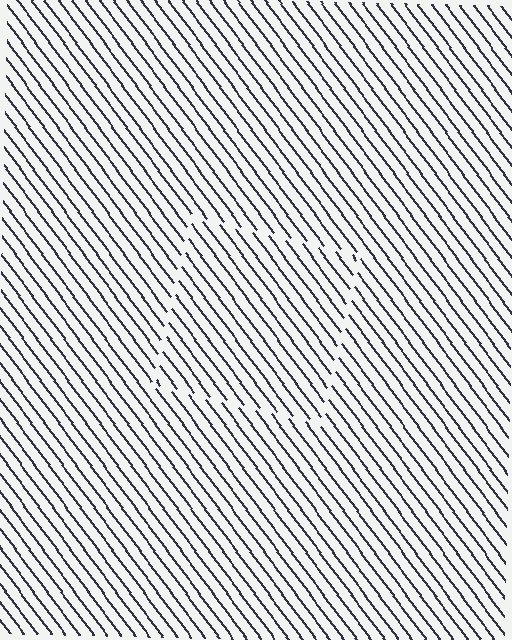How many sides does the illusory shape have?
4 sides — the line-ends trace a square.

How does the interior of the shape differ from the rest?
The interior of the shape contains the same grating, shifted by half a period — the contour is defined by the phase discontinuity where line-ends from the inner and outer gratings abut.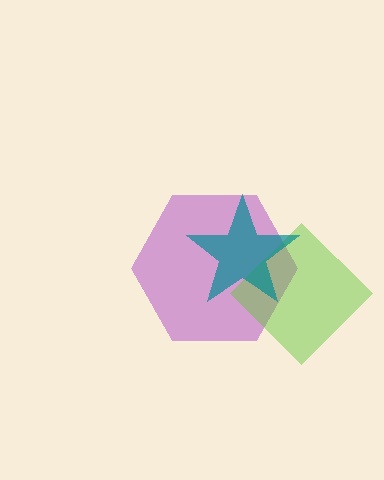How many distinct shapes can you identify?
There are 3 distinct shapes: a purple hexagon, a lime diamond, a teal star.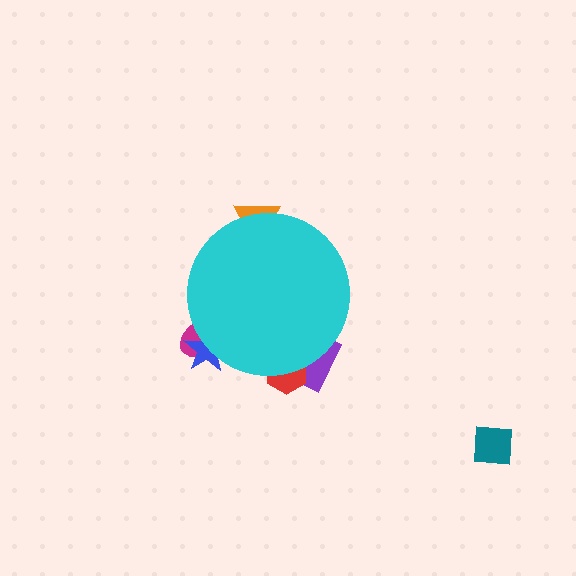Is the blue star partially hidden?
Yes, the blue star is partially hidden behind the cyan circle.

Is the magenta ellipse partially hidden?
Yes, the magenta ellipse is partially hidden behind the cyan circle.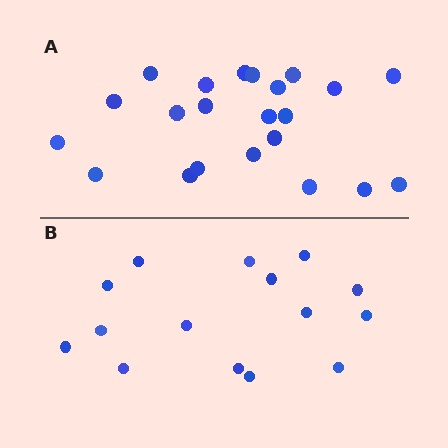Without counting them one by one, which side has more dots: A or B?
Region A (the top region) has more dots.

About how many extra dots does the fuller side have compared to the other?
Region A has roughly 8 or so more dots than region B.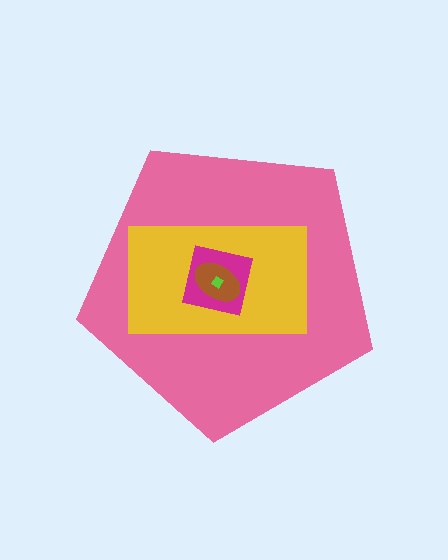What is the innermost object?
The lime diamond.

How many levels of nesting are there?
5.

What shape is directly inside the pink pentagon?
The yellow rectangle.